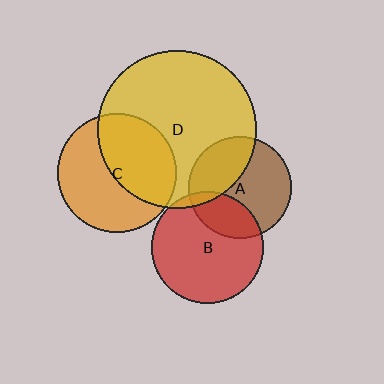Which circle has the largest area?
Circle D (yellow).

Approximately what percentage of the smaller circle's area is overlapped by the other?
Approximately 25%.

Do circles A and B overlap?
Yes.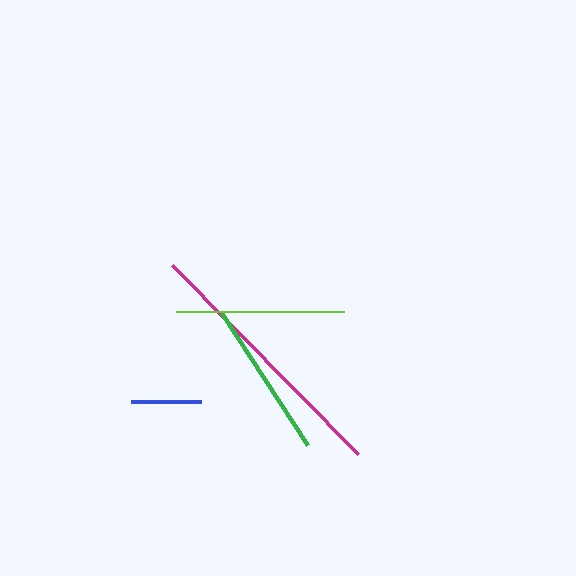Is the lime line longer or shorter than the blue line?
The lime line is longer than the blue line.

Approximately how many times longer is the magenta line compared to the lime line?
The magenta line is approximately 1.6 times the length of the lime line.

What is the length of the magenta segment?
The magenta segment is approximately 266 pixels long.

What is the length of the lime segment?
The lime segment is approximately 168 pixels long.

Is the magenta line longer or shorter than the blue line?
The magenta line is longer than the blue line.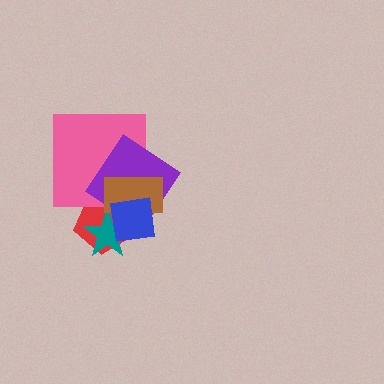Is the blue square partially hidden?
No, no other shape covers it.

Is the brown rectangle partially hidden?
Yes, it is partially covered by another shape.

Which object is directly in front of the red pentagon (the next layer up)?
The teal star is directly in front of the red pentagon.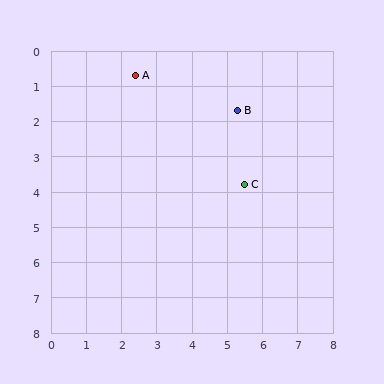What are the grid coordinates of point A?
Point A is at approximately (2.4, 0.7).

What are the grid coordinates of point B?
Point B is at approximately (5.3, 1.7).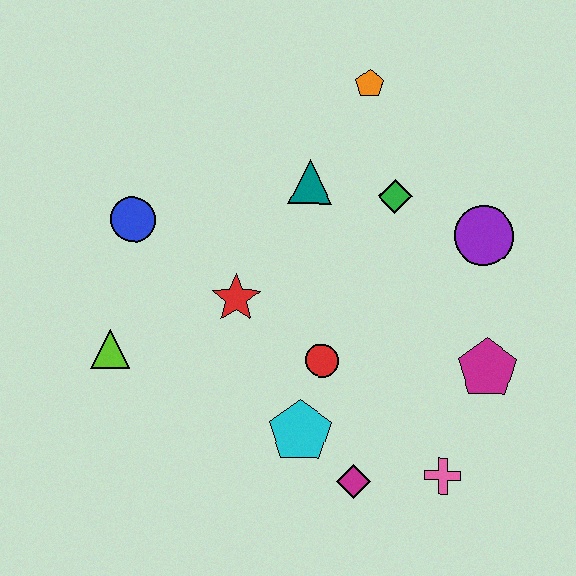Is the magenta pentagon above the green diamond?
No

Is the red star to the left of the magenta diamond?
Yes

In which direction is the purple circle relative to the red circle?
The purple circle is to the right of the red circle.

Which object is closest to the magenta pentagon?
The pink cross is closest to the magenta pentagon.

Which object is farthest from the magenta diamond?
The orange pentagon is farthest from the magenta diamond.